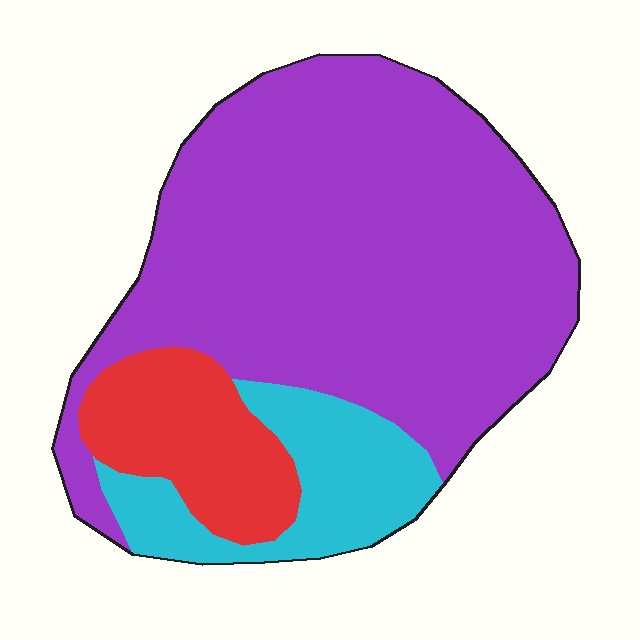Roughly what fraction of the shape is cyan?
Cyan covers roughly 15% of the shape.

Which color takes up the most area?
Purple, at roughly 70%.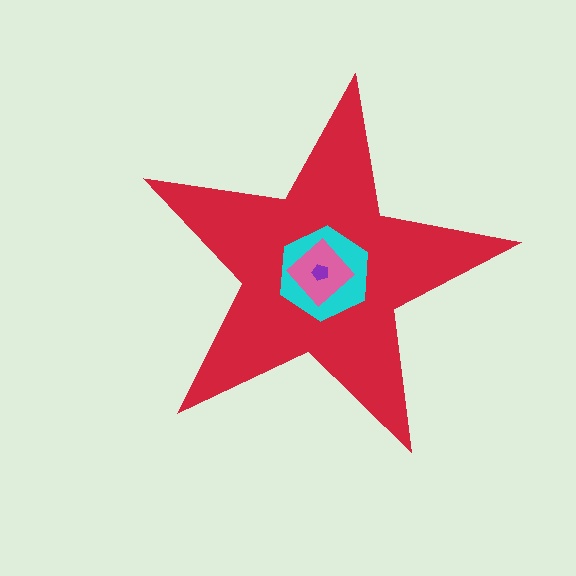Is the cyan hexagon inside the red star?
Yes.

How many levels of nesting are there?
4.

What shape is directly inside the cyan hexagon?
The pink diamond.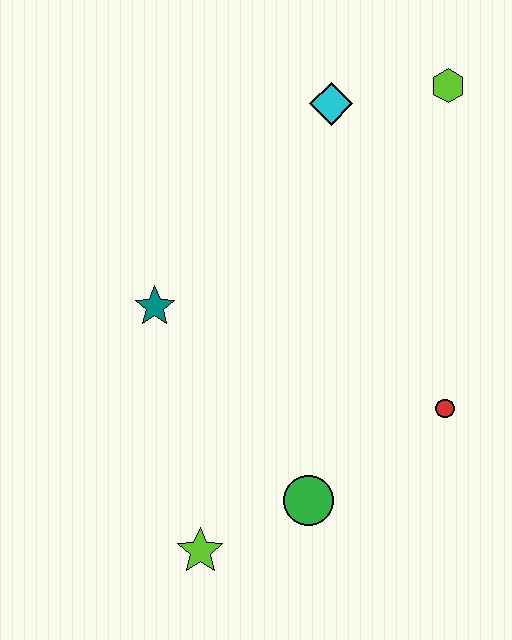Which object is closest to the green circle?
The lime star is closest to the green circle.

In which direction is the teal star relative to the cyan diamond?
The teal star is below the cyan diamond.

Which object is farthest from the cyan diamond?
The lime star is farthest from the cyan diamond.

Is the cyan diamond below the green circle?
No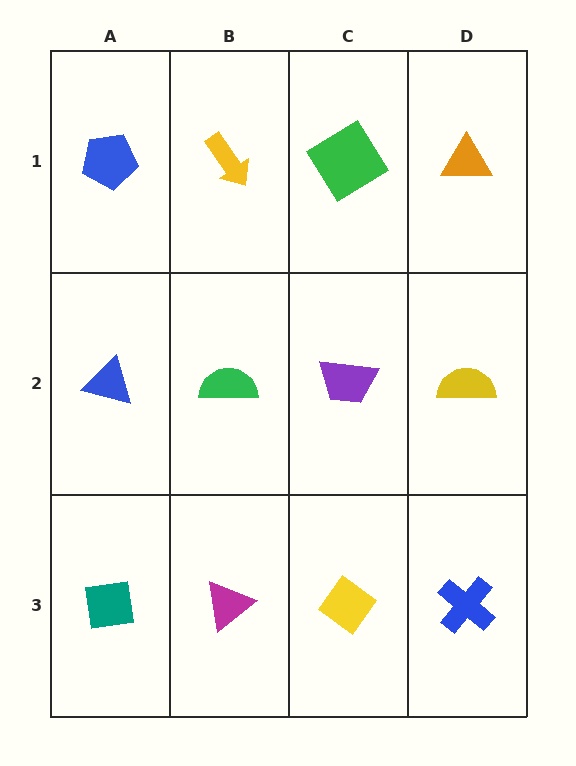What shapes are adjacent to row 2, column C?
A green diamond (row 1, column C), a yellow diamond (row 3, column C), a green semicircle (row 2, column B), a yellow semicircle (row 2, column D).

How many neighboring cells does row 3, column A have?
2.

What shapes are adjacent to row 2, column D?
An orange triangle (row 1, column D), a blue cross (row 3, column D), a purple trapezoid (row 2, column C).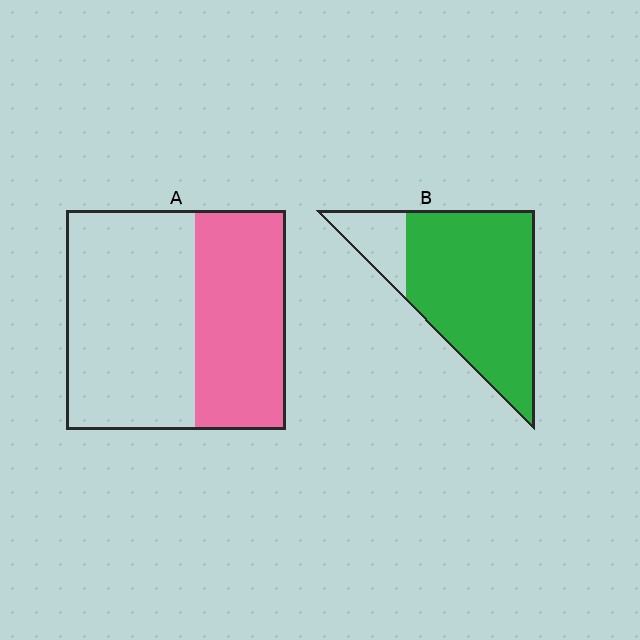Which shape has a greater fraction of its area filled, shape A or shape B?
Shape B.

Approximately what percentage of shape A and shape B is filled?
A is approximately 40% and B is approximately 85%.